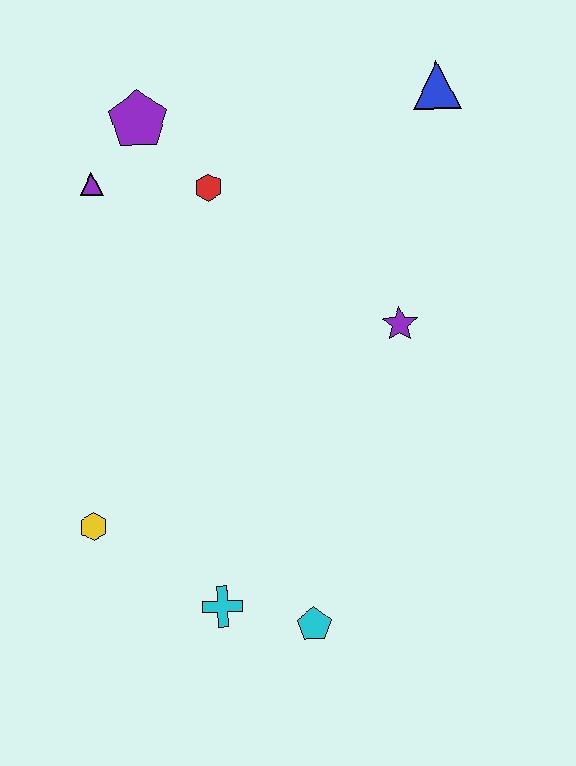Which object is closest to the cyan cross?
The cyan pentagon is closest to the cyan cross.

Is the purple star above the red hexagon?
No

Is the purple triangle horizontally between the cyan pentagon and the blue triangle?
No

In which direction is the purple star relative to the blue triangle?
The purple star is below the blue triangle.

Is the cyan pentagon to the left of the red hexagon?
No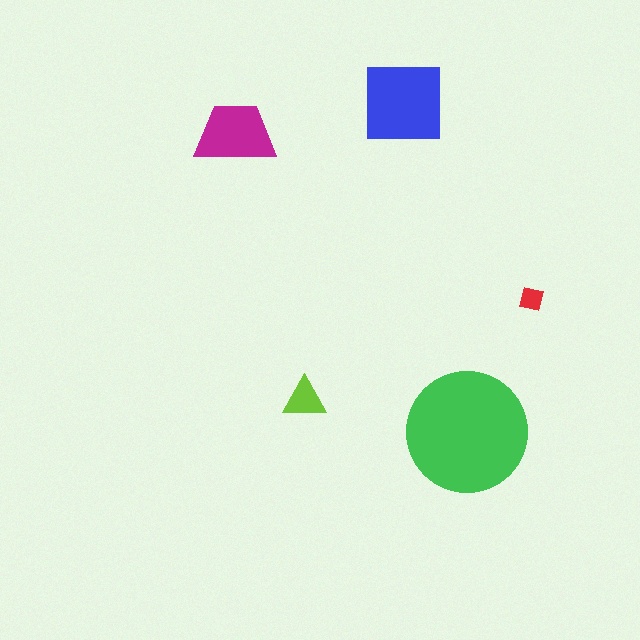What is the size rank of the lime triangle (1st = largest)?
4th.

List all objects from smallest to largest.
The red square, the lime triangle, the magenta trapezoid, the blue square, the green circle.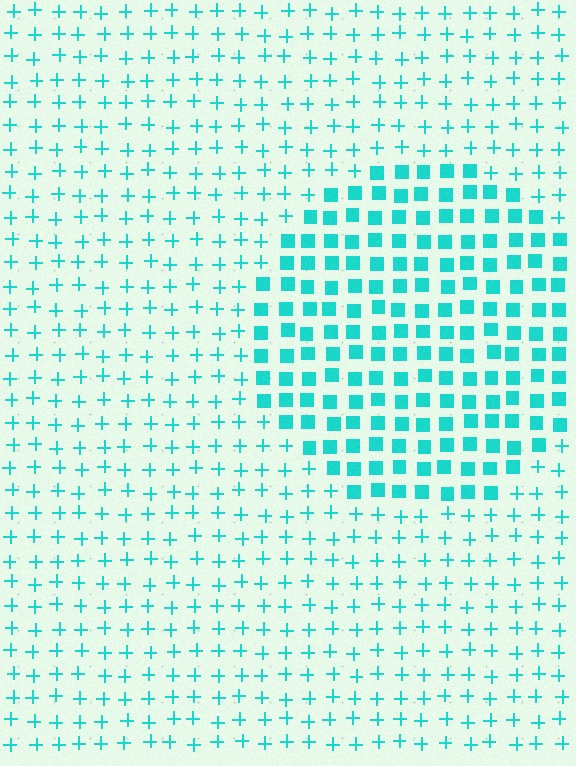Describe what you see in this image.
The image is filled with small cyan elements arranged in a uniform grid. A circle-shaped region contains squares, while the surrounding area contains plus signs. The boundary is defined purely by the change in element shape.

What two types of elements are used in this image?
The image uses squares inside the circle region and plus signs outside it.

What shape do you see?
I see a circle.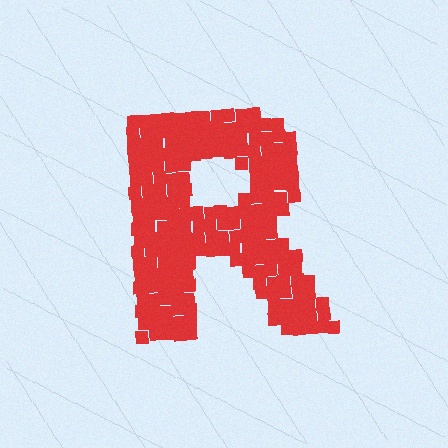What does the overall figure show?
The overall figure shows the letter R.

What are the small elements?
The small elements are squares.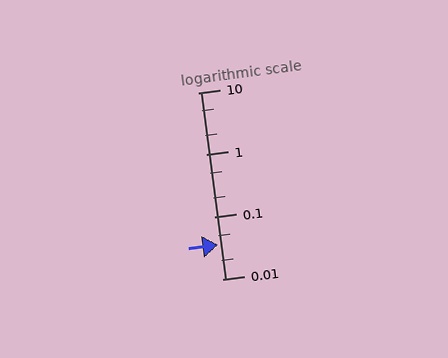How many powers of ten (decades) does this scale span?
The scale spans 3 decades, from 0.01 to 10.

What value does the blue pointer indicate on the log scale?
The pointer indicates approximately 0.035.